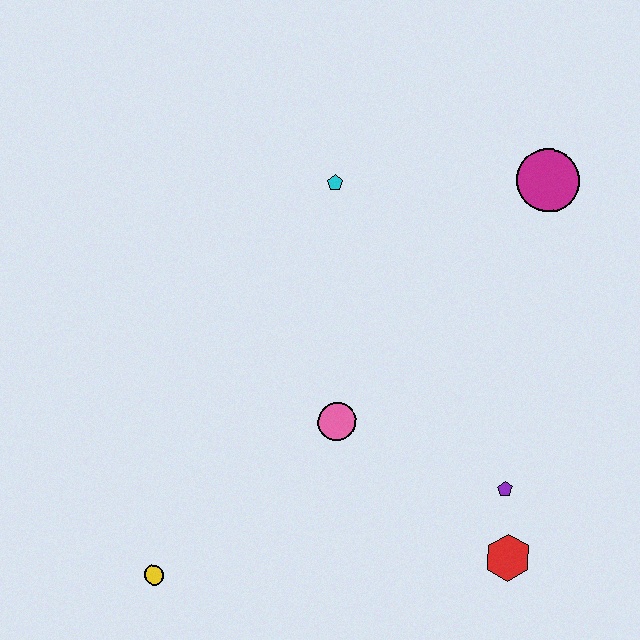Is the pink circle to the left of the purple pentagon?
Yes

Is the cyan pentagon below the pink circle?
No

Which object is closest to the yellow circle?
The pink circle is closest to the yellow circle.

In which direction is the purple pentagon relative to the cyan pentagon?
The purple pentagon is below the cyan pentagon.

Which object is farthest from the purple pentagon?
The yellow circle is farthest from the purple pentagon.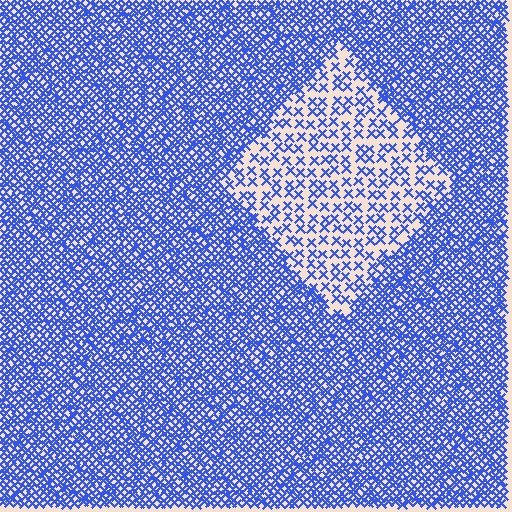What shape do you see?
I see a diamond.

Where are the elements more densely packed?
The elements are more densely packed outside the diamond boundary.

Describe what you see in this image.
The image contains small blue elements arranged at two different densities. A diamond-shaped region is visible where the elements are less densely packed than the surrounding area.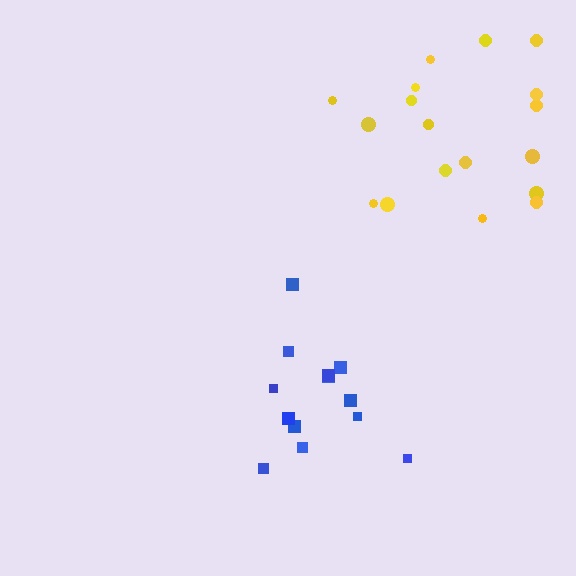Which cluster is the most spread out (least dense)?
Blue.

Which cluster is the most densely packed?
Yellow.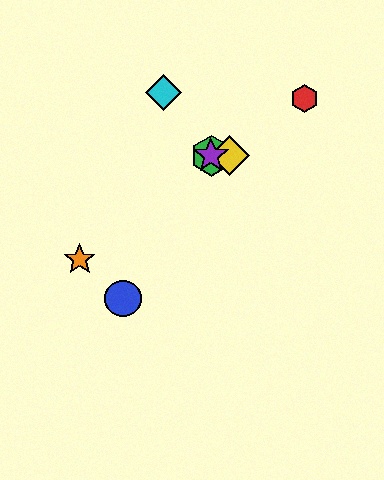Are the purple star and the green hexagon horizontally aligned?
Yes, both are at y≈156.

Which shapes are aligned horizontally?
The green hexagon, the yellow diamond, the purple star are aligned horizontally.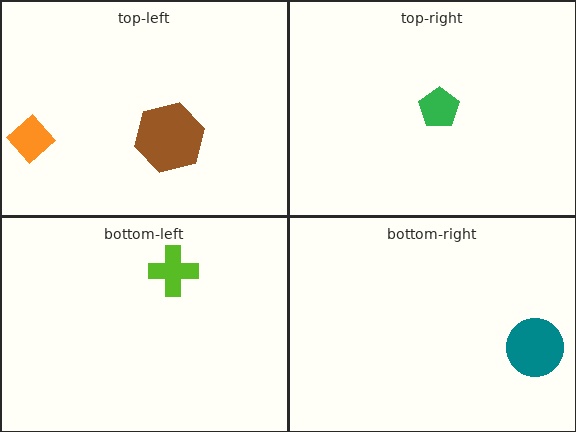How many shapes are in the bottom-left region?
1.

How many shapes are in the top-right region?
1.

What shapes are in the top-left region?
The brown hexagon, the orange diamond.